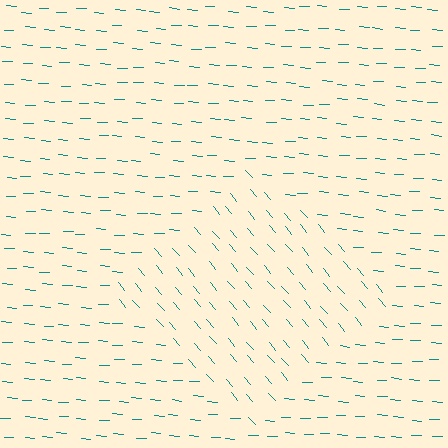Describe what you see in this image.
The image is filled with small teal line segments. A diamond region in the image has lines oriented differently from the surrounding lines, creating a visible texture boundary.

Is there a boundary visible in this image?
Yes, there is a texture boundary formed by a change in line orientation.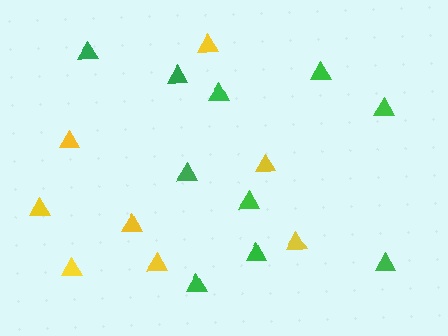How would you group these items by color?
There are 2 groups: one group of yellow triangles (8) and one group of green triangles (10).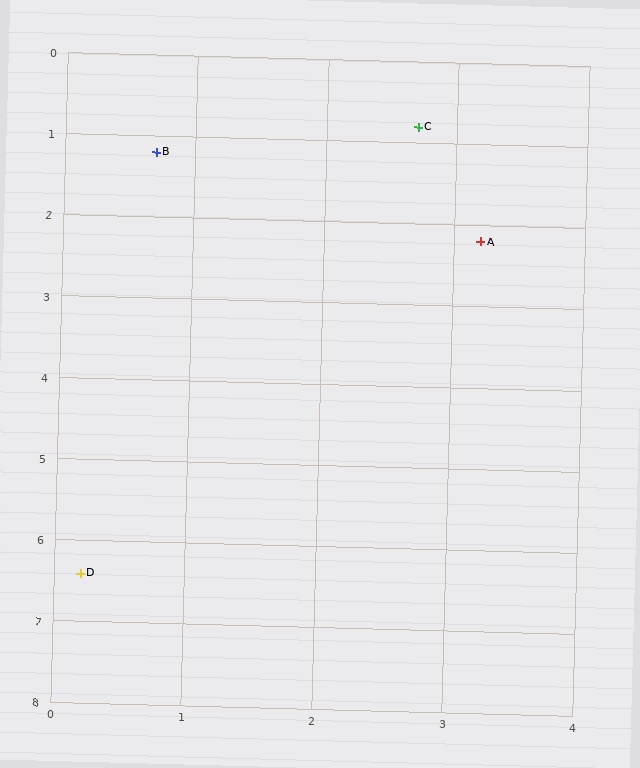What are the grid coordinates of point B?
Point B is at approximately (0.7, 1.2).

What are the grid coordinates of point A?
Point A is at approximately (3.2, 2.2).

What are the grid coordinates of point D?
Point D is at approximately (0.2, 6.4).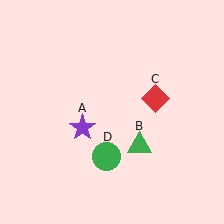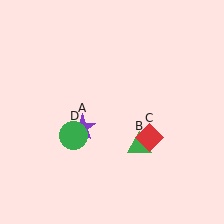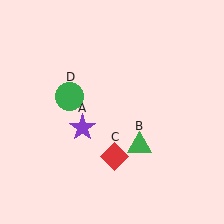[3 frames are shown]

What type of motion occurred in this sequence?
The red diamond (object C), green circle (object D) rotated clockwise around the center of the scene.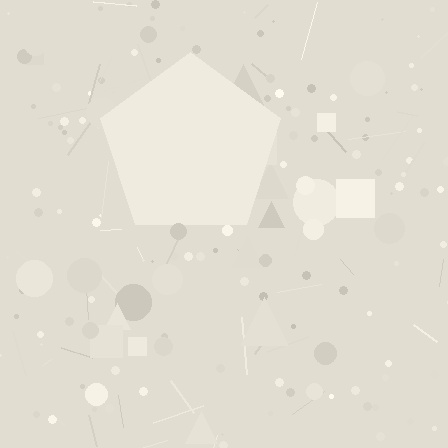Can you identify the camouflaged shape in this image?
The camouflaged shape is a pentagon.